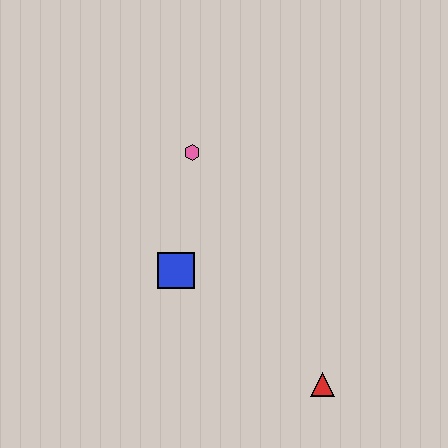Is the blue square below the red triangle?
No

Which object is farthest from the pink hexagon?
The red triangle is farthest from the pink hexagon.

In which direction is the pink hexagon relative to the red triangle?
The pink hexagon is above the red triangle.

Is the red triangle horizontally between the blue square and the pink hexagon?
No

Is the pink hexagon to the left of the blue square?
No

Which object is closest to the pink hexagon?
The blue square is closest to the pink hexagon.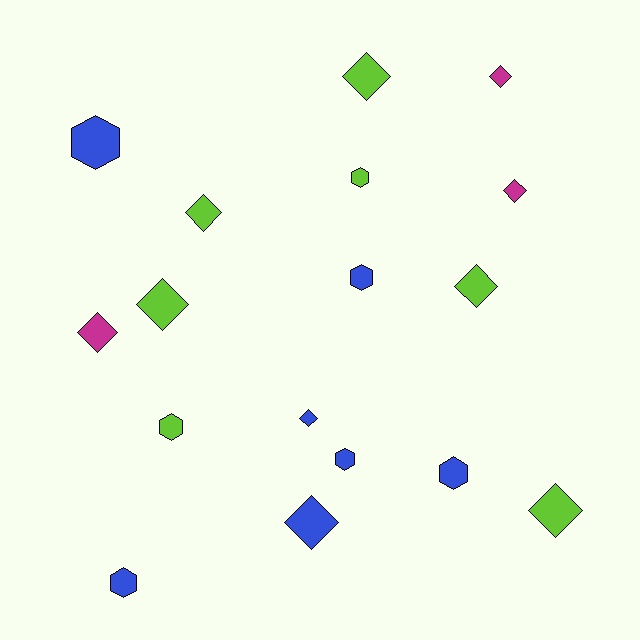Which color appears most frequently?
Blue, with 7 objects.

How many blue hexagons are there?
There are 5 blue hexagons.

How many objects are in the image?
There are 17 objects.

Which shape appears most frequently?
Diamond, with 10 objects.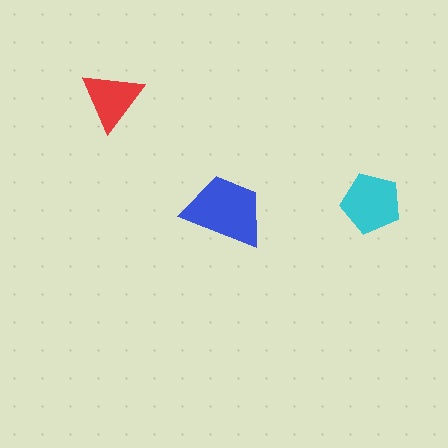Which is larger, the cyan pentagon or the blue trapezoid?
The blue trapezoid.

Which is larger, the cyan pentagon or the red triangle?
The cyan pentagon.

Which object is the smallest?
The red triangle.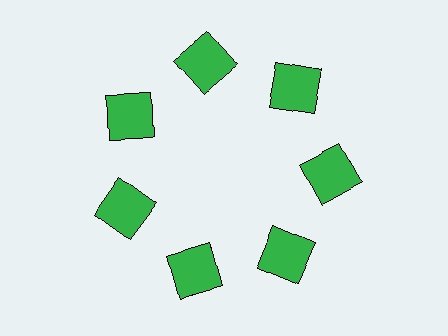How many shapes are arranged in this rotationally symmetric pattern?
There are 7 shapes, arranged in 7 groups of 1.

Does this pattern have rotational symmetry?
Yes, this pattern has 7-fold rotational symmetry. It looks the same after rotating 51 degrees around the center.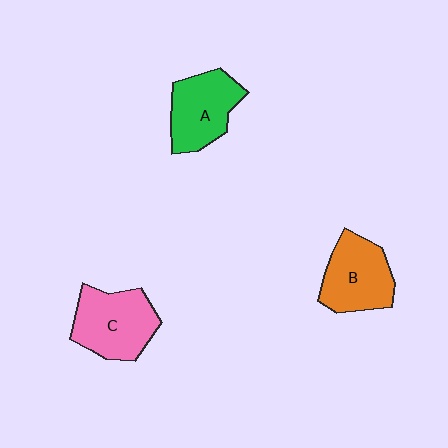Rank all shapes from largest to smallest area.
From largest to smallest: C (pink), B (orange), A (green).